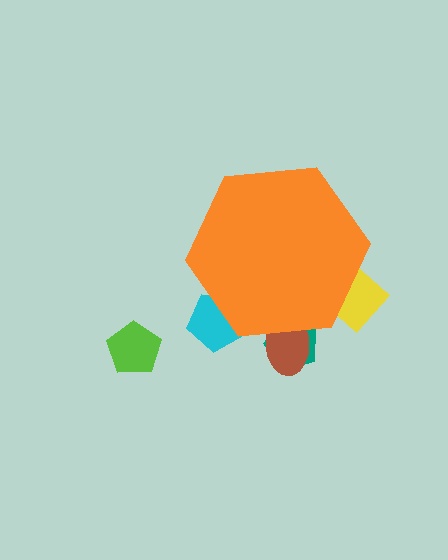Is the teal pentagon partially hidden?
Yes, the teal pentagon is partially hidden behind the orange hexagon.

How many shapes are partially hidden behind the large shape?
4 shapes are partially hidden.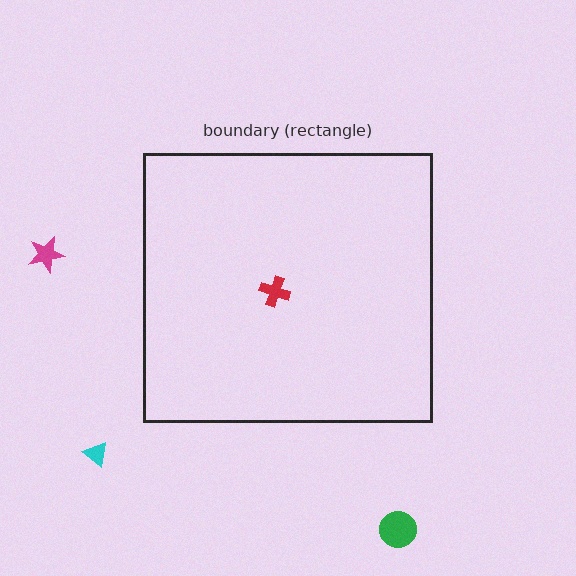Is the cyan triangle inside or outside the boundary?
Outside.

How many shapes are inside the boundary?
1 inside, 3 outside.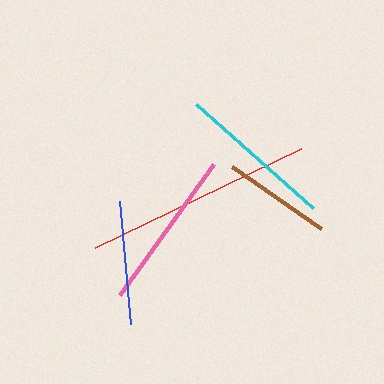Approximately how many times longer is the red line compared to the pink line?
The red line is approximately 1.4 times the length of the pink line.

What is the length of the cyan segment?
The cyan segment is approximately 156 pixels long.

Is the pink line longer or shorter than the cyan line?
The pink line is longer than the cyan line.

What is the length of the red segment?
The red segment is approximately 229 pixels long.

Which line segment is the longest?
The red line is the longest at approximately 229 pixels.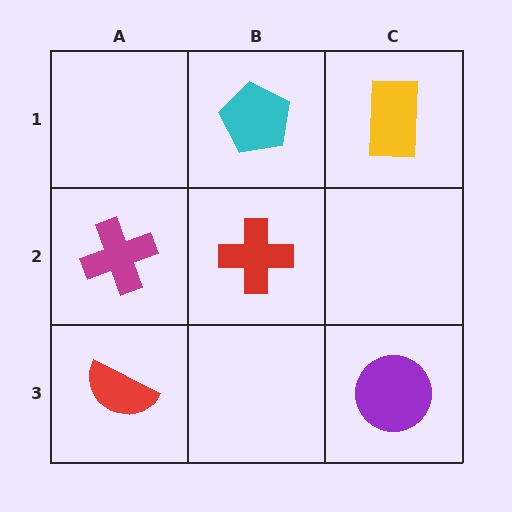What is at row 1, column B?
A cyan pentagon.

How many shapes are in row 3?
2 shapes.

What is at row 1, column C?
A yellow rectangle.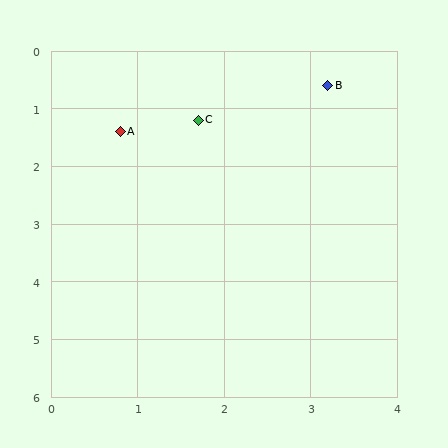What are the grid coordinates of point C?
Point C is at approximately (1.7, 1.2).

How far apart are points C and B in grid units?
Points C and B are about 1.6 grid units apart.